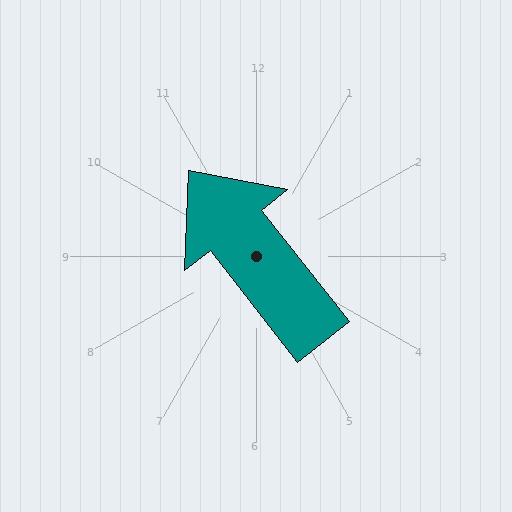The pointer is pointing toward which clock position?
Roughly 11 o'clock.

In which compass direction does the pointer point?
Northwest.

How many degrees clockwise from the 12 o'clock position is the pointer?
Approximately 322 degrees.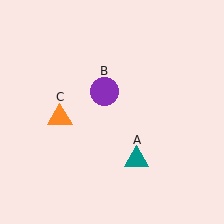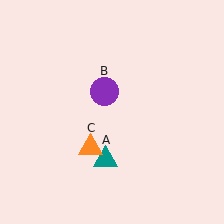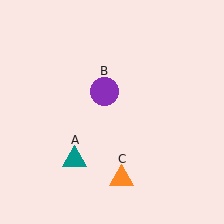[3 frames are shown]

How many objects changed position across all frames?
2 objects changed position: teal triangle (object A), orange triangle (object C).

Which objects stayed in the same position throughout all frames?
Purple circle (object B) remained stationary.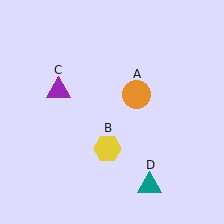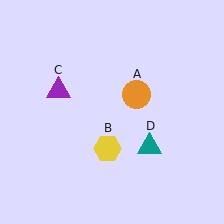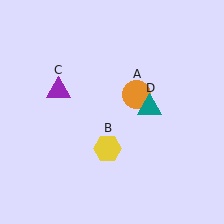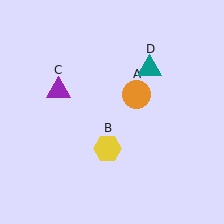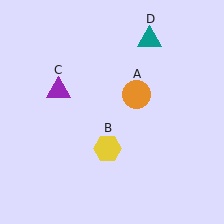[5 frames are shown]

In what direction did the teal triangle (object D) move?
The teal triangle (object D) moved up.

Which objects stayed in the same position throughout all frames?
Orange circle (object A) and yellow hexagon (object B) and purple triangle (object C) remained stationary.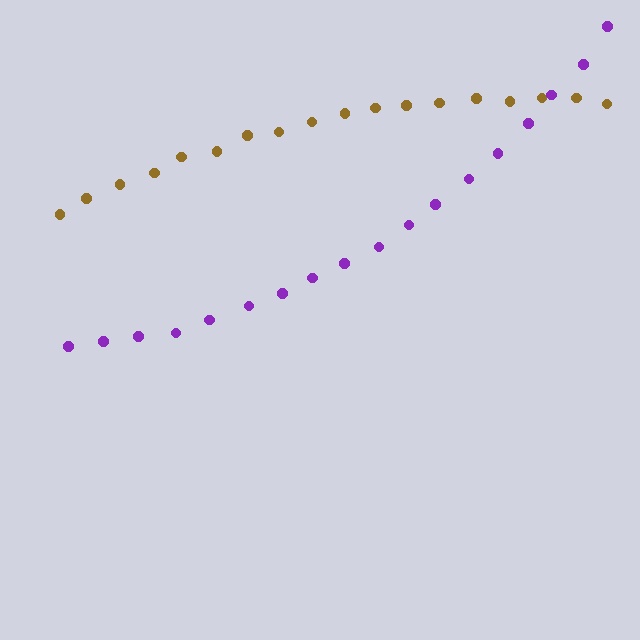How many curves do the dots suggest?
There are 2 distinct paths.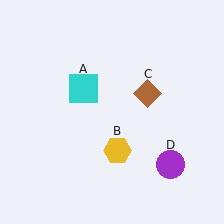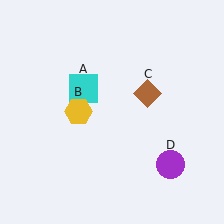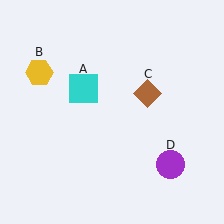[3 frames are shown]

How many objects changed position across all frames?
1 object changed position: yellow hexagon (object B).